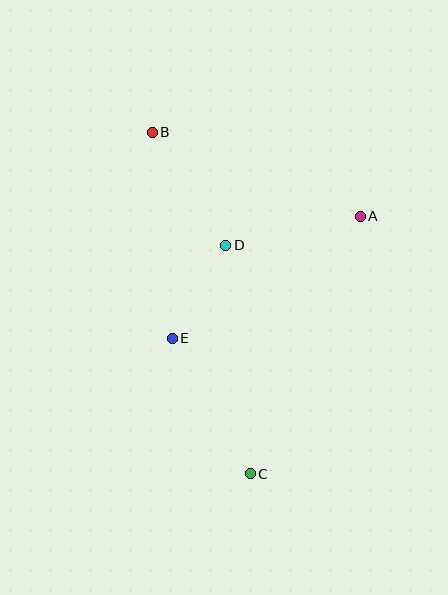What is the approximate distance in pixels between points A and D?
The distance between A and D is approximately 138 pixels.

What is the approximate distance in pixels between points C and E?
The distance between C and E is approximately 156 pixels.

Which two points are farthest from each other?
Points B and C are farthest from each other.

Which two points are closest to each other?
Points D and E are closest to each other.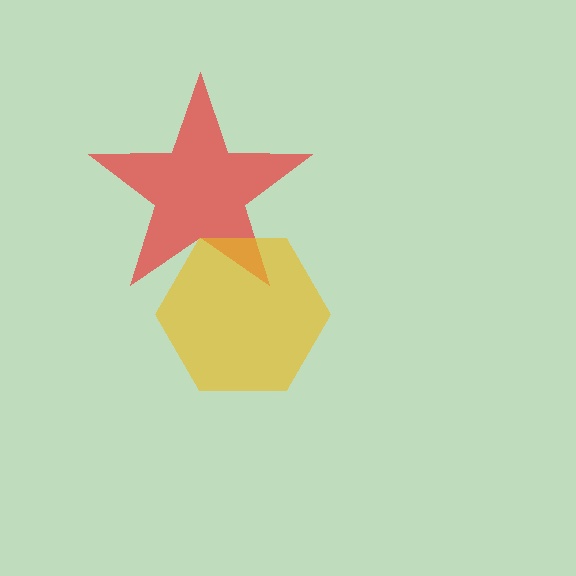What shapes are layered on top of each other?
The layered shapes are: a red star, a yellow hexagon.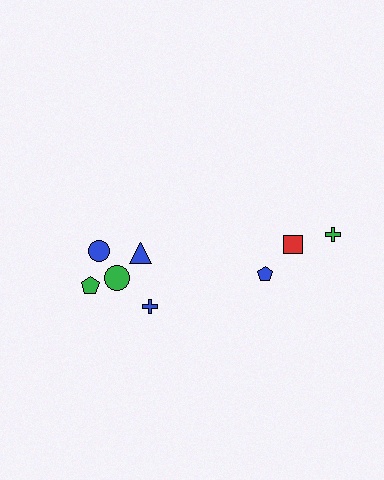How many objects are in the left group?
There are 5 objects.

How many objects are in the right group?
There are 3 objects.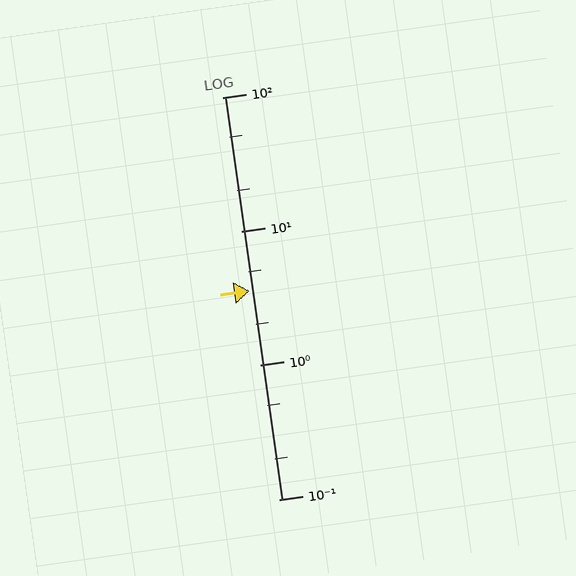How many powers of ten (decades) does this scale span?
The scale spans 3 decades, from 0.1 to 100.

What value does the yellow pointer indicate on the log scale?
The pointer indicates approximately 3.6.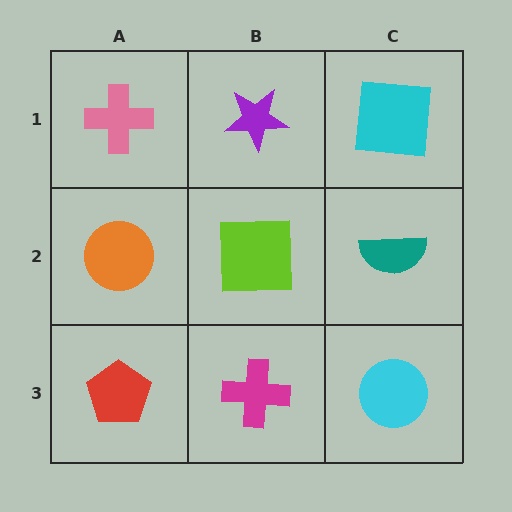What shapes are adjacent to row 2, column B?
A purple star (row 1, column B), a magenta cross (row 3, column B), an orange circle (row 2, column A), a teal semicircle (row 2, column C).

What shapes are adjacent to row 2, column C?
A cyan square (row 1, column C), a cyan circle (row 3, column C), a lime square (row 2, column B).